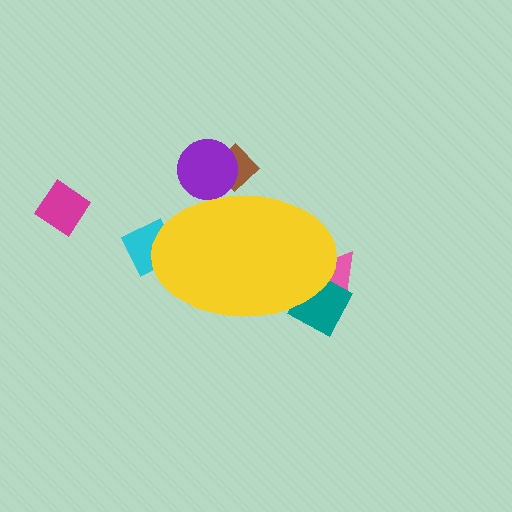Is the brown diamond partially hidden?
Yes, the brown diamond is partially hidden behind the yellow ellipse.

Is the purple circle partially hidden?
Yes, the purple circle is partially hidden behind the yellow ellipse.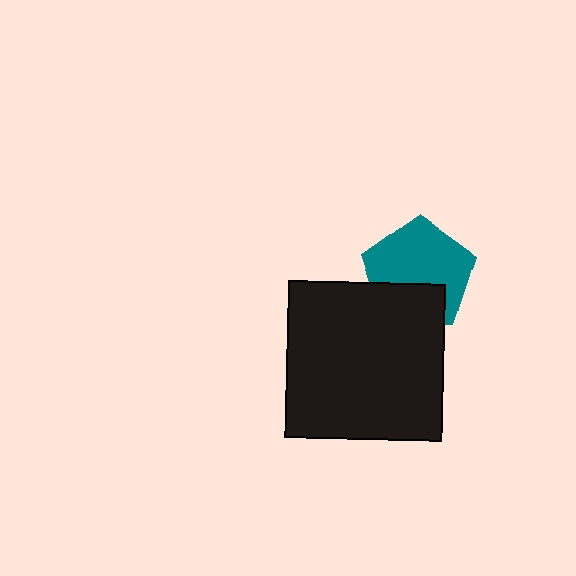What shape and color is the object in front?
The object in front is a black square.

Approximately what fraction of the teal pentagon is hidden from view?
Roughly 33% of the teal pentagon is hidden behind the black square.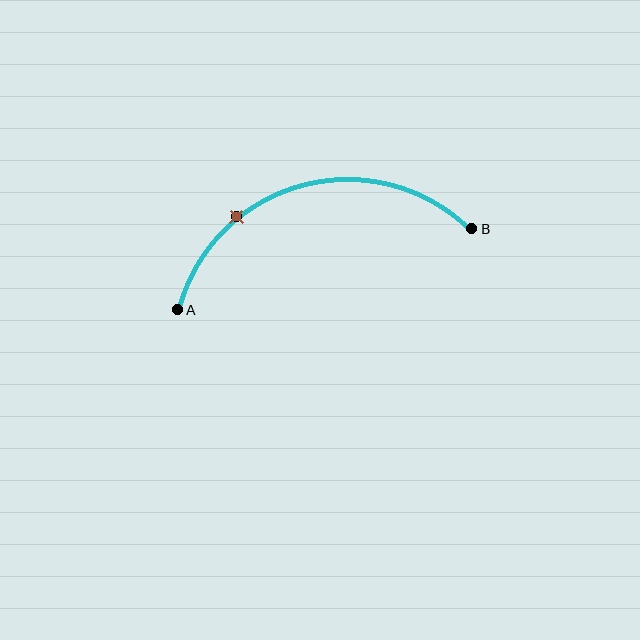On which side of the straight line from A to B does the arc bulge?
The arc bulges above the straight line connecting A and B.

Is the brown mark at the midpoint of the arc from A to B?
No. The brown mark lies on the arc but is closer to endpoint A. The arc midpoint would be at the point on the curve equidistant along the arc from both A and B.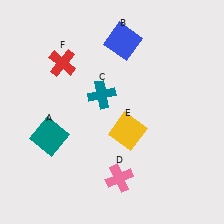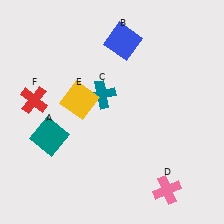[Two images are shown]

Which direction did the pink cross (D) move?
The pink cross (D) moved right.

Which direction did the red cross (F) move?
The red cross (F) moved down.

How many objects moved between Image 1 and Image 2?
3 objects moved between the two images.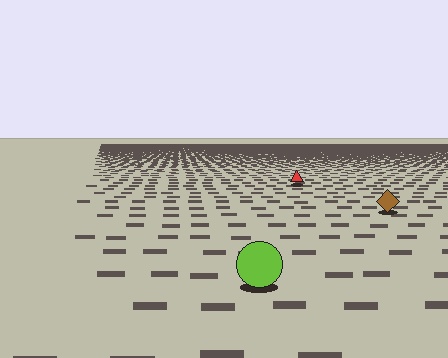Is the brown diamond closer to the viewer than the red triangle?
Yes. The brown diamond is closer — you can tell from the texture gradient: the ground texture is coarser near it.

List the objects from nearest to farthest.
From nearest to farthest: the lime circle, the brown diamond, the red triangle.